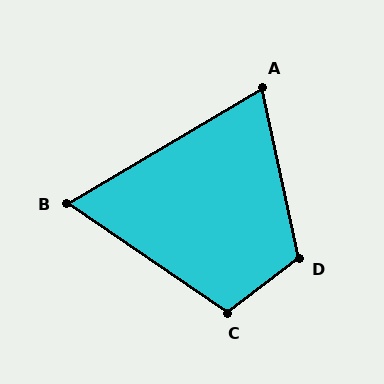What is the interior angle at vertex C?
Approximately 108 degrees (obtuse).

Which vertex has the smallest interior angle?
B, at approximately 65 degrees.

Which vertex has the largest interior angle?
D, at approximately 115 degrees.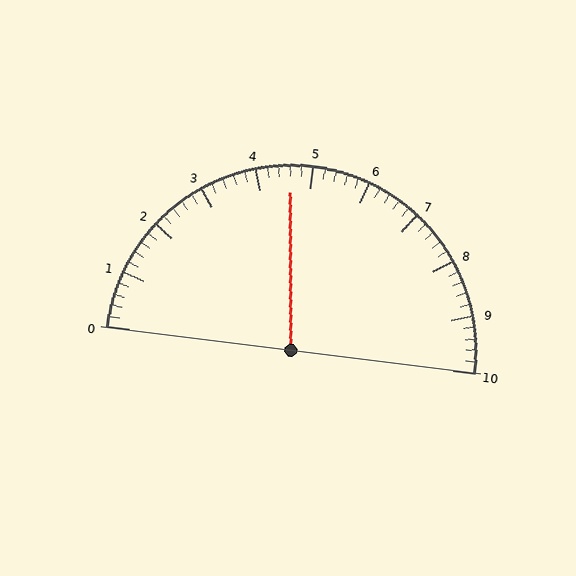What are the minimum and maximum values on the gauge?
The gauge ranges from 0 to 10.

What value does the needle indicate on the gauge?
The needle indicates approximately 4.6.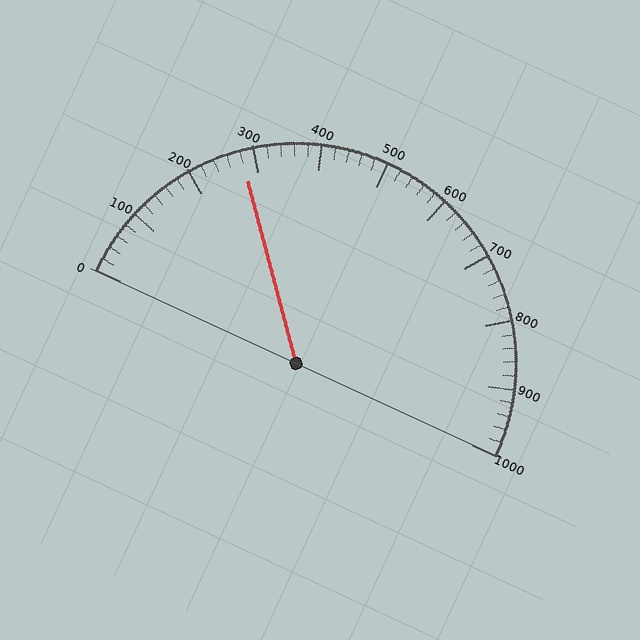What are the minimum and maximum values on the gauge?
The gauge ranges from 0 to 1000.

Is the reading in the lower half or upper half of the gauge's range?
The reading is in the lower half of the range (0 to 1000).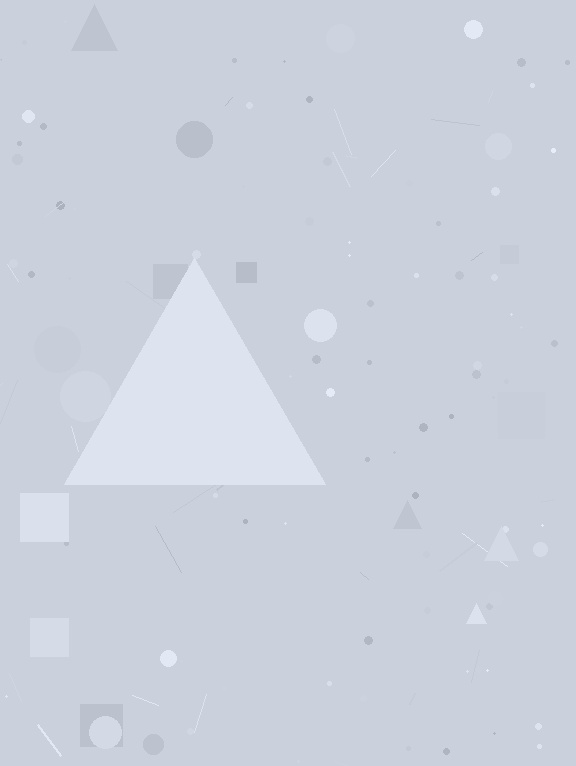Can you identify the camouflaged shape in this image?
The camouflaged shape is a triangle.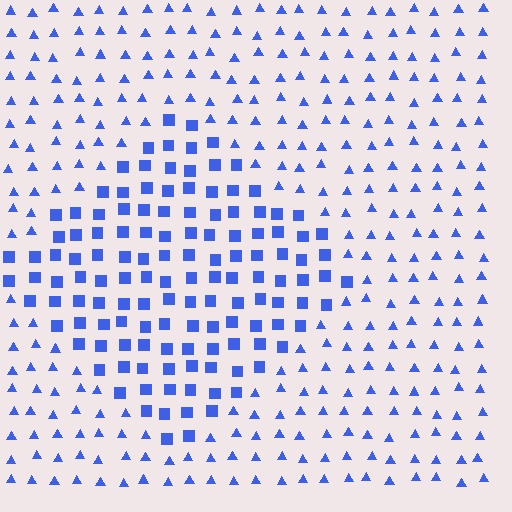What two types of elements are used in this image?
The image uses squares inside the diamond region and triangles outside it.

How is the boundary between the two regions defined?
The boundary is defined by a change in element shape: squares inside vs. triangles outside. All elements share the same color and spacing.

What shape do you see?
I see a diamond.